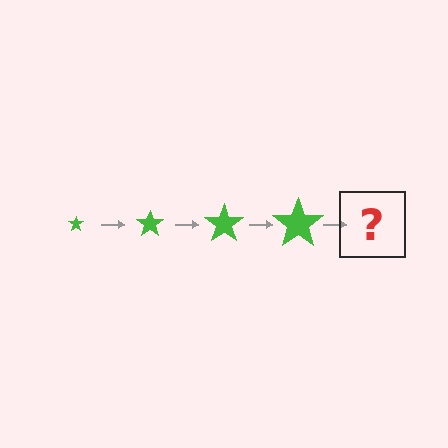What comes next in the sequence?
The next element should be a green star, larger than the previous one.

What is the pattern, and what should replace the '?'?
The pattern is that the star gets progressively larger each step. The '?' should be a green star, larger than the previous one.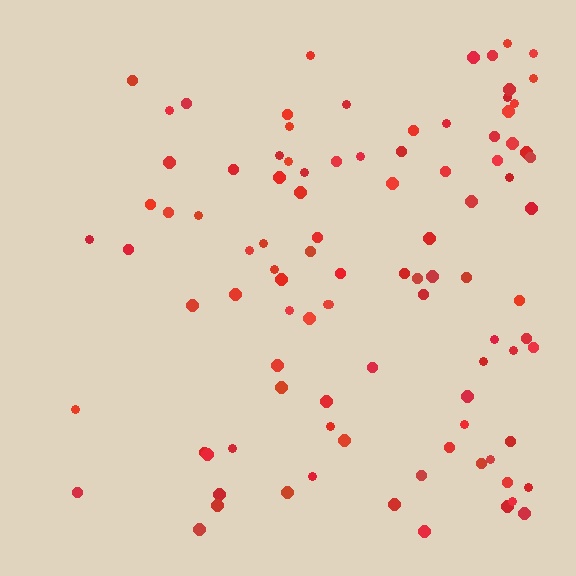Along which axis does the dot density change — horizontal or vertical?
Horizontal.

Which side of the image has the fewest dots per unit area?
The left.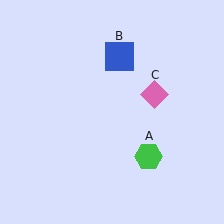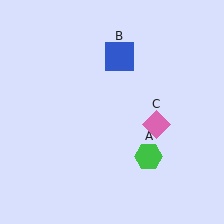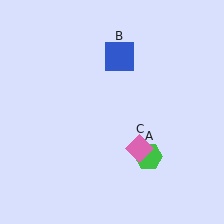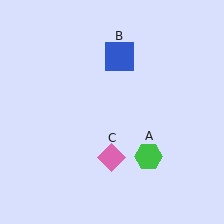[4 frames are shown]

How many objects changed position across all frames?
1 object changed position: pink diamond (object C).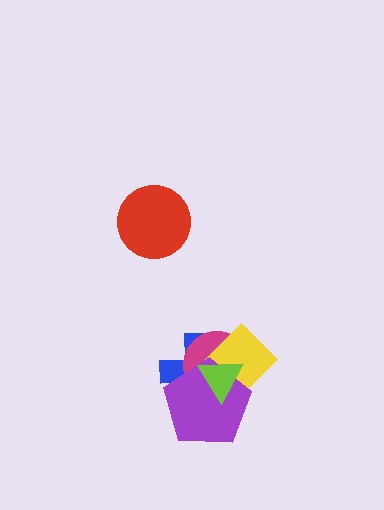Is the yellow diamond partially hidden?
Yes, it is partially covered by another shape.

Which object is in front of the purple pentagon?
The lime triangle is in front of the purple pentagon.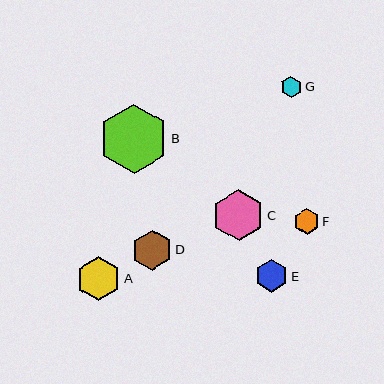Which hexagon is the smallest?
Hexagon G is the smallest with a size of approximately 21 pixels.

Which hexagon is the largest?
Hexagon B is the largest with a size of approximately 69 pixels.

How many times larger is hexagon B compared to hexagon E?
Hexagon B is approximately 2.1 times the size of hexagon E.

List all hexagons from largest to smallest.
From largest to smallest: B, C, A, D, E, F, G.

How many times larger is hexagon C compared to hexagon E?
Hexagon C is approximately 1.6 times the size of hexagon E.